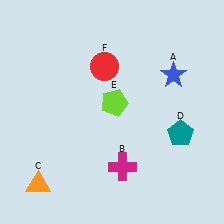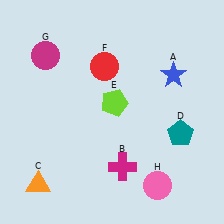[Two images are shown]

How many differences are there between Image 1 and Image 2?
There are 2 differences between the two images.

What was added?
A magenta circle (G), a pink circle (H) were added in Image 2.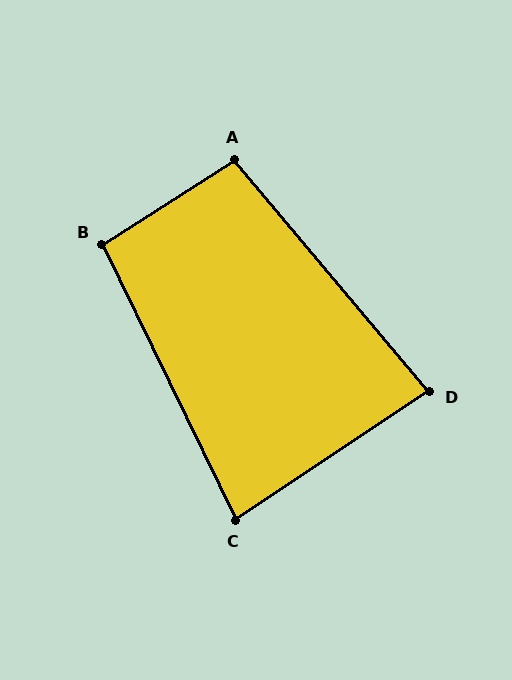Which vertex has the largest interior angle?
A, at approximately 98 degrees.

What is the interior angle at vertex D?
Approximately 83 degrees (acute).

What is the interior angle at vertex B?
Approximately 97 degrees (obtuse).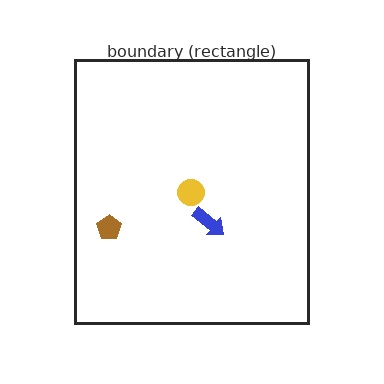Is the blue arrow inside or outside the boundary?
Inside.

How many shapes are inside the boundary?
3 inside, 0 outside.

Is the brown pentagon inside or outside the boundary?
Inside.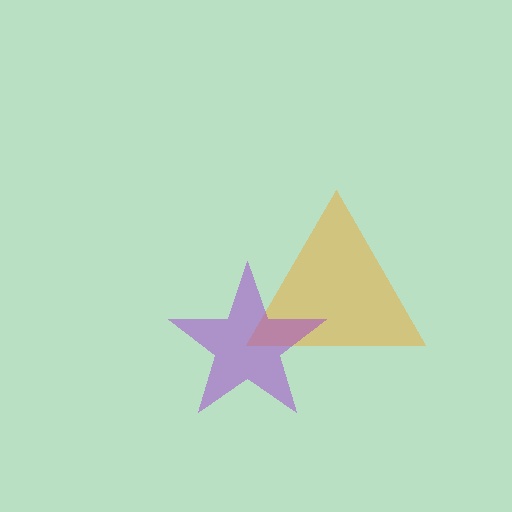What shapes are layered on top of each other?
The layered shapes are: an orange triangle, a purple star.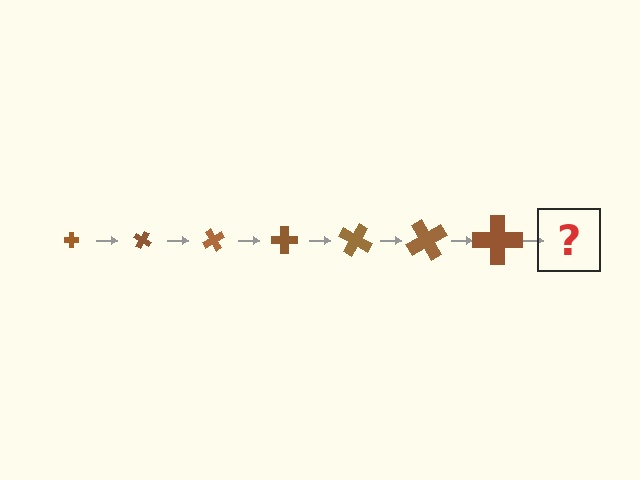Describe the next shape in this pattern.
It should be a cross, larger than the previous one and rotated 210 degrees from the start.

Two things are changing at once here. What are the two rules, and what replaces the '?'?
The two rules are that the cross grows larger each step and it rotates 30 degrees each step. The '?' should be a cross, larger than the previous one and rotated 210 degrees from the start.